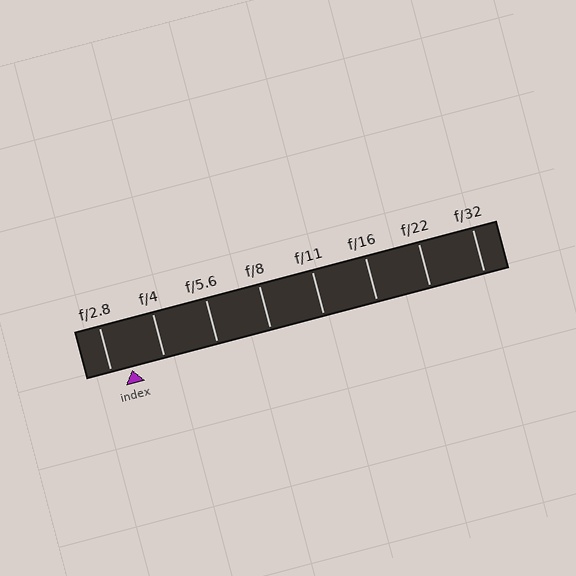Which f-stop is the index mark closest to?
The index mark is closest to f/2.8.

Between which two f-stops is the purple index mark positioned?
The index mark is between f/2.8 and f/4.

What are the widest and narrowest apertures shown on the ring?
The widest aperture shown is f/2.8 and the narrowest is f/32.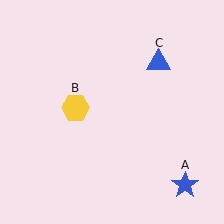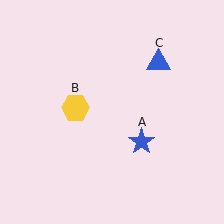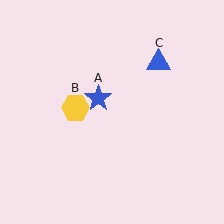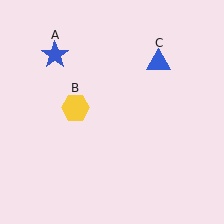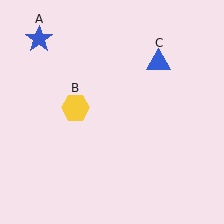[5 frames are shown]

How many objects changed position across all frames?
1 object changed position: blue star (object A).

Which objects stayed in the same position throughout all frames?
Yellow hexagon (object B) and blue triangle (object C) remained stationary.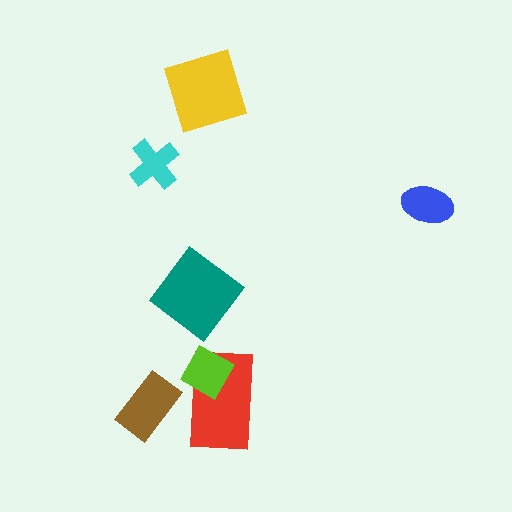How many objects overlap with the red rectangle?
1 object overlaps with the red rectangle.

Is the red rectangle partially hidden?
Yes, it is partially covered by another shape.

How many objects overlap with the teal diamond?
0 objects overlap with the teal diamond.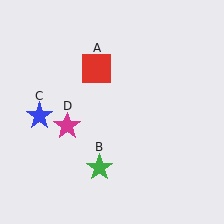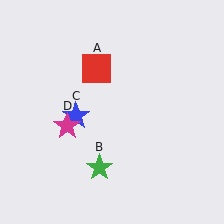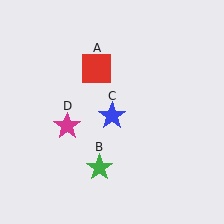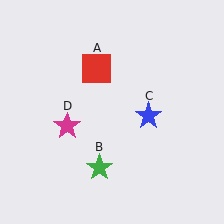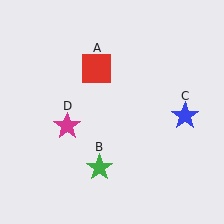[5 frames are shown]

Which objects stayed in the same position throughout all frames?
Red square (object A) and green star (object B) and magenta star (object D) remained stationary.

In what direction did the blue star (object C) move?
The blue star (object C) moved right.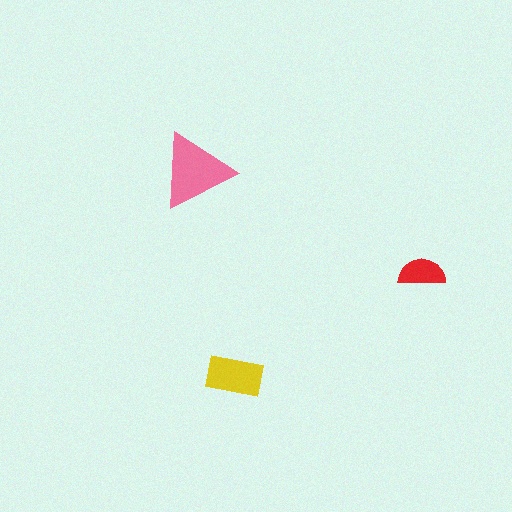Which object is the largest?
The pink triangle.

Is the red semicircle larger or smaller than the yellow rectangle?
Smaller.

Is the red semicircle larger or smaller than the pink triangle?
Smaller.